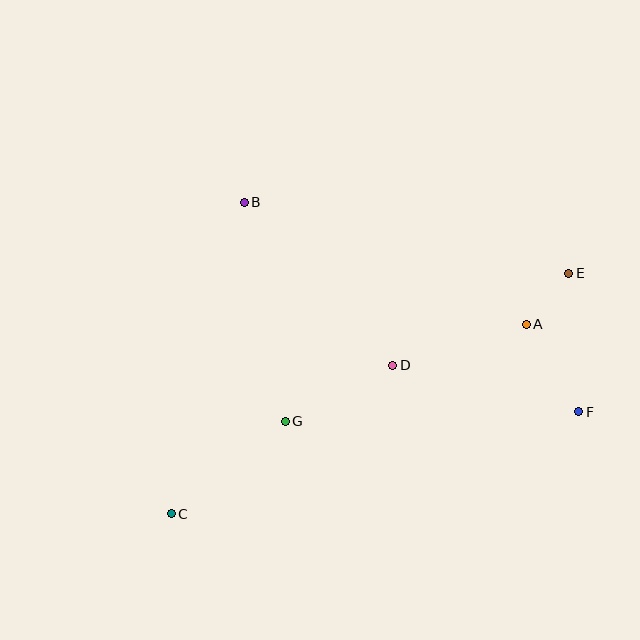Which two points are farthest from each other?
Points C and E are farthest from each other.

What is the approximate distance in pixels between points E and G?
The distance between E and G is approximately 319 pixels.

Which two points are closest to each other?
Points A and E are closest to each other.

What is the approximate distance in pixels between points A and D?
The distance between A and D is approximately 140 pixels.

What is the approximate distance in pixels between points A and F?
The distance between A and F is approximately 102 pixels.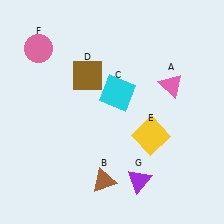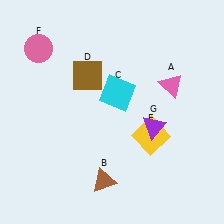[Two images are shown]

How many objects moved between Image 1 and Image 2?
1 object moved between the two images.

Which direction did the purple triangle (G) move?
The purple triangle (G) moved up.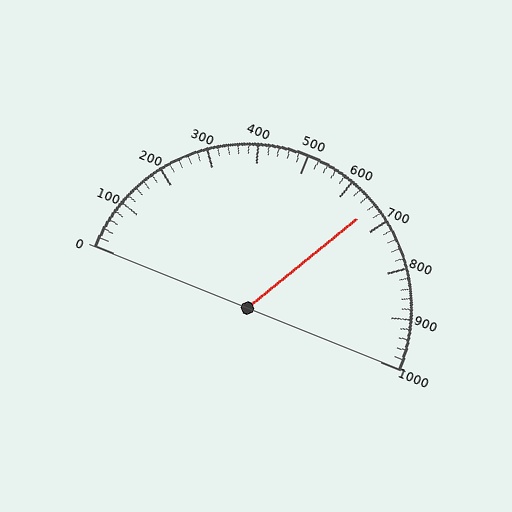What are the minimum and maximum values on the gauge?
The gauge ranges from 0 to 1000.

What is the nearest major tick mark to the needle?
The nearest major tick mark is 700.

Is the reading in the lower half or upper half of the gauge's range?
The reading is in the upper half of the range (0 to 1000).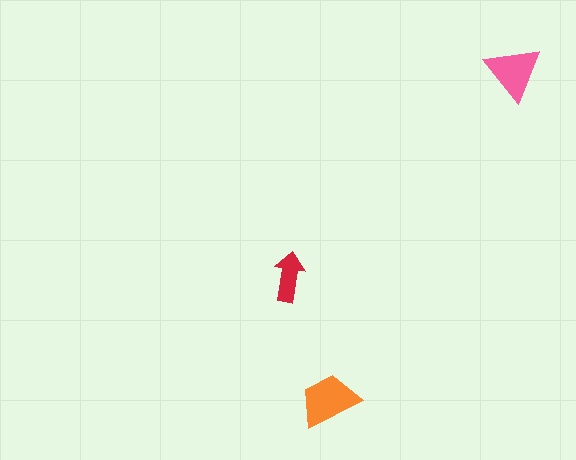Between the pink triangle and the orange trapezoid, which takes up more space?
The orange trapezoid.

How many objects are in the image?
There are 3 objects in the image.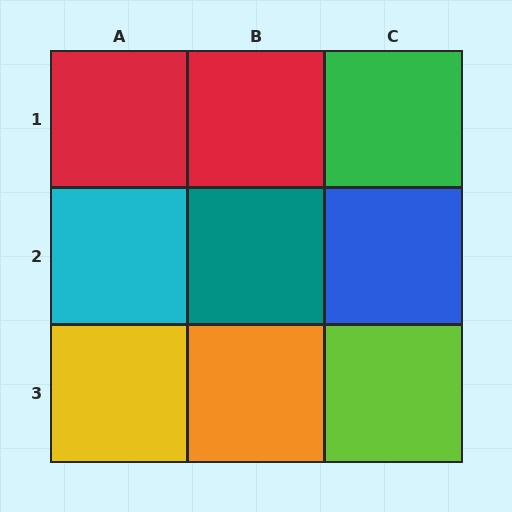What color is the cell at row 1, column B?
Red.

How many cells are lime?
1 cell is lime.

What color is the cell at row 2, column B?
Teal.